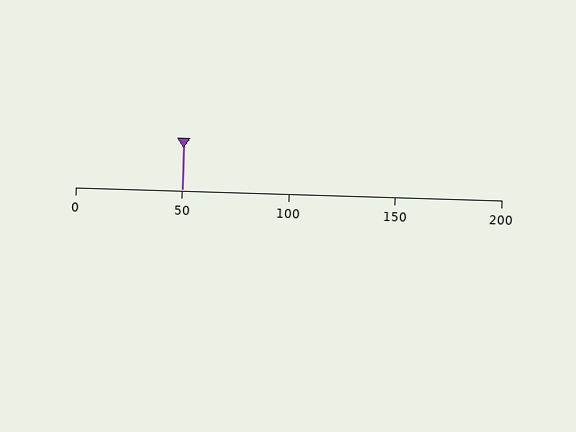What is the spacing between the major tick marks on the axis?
The major ticks are spaced 50 apart.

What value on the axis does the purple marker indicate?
The marker indicates approximately 50.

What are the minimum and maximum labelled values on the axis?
The axis runs from 0 to 200.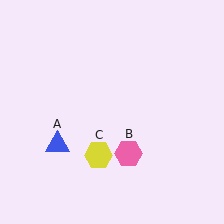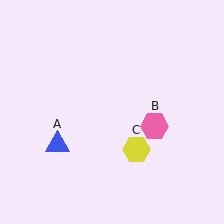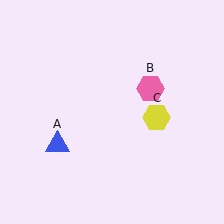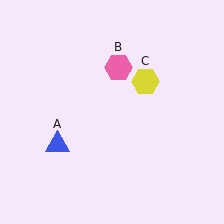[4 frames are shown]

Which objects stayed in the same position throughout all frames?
Blue triangle (object A) remained stationary.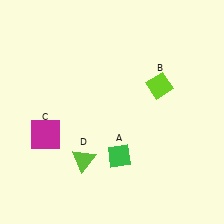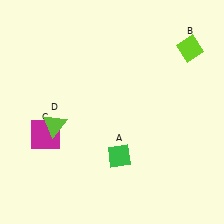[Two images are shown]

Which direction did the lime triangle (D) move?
The lime triangle (D) moved up.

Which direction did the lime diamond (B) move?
The lime diamond (B) moved up.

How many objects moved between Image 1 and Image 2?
2 objects moved between the two images.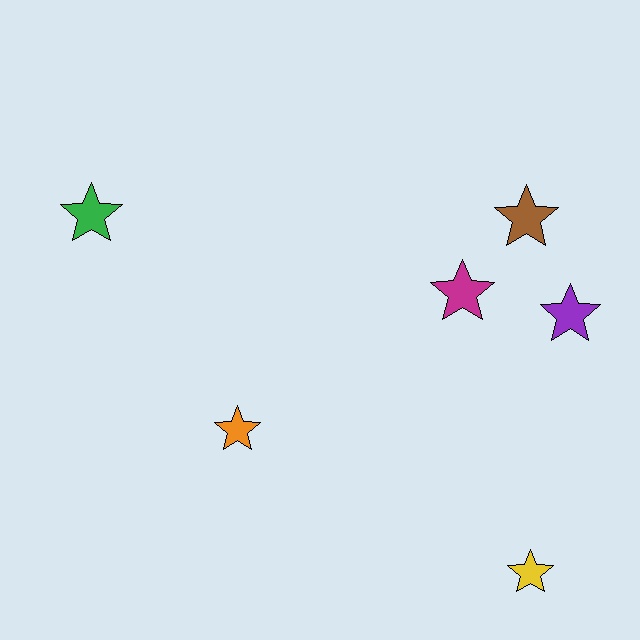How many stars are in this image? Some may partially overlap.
There are 6 stars.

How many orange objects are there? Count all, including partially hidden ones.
There is 1 orange object.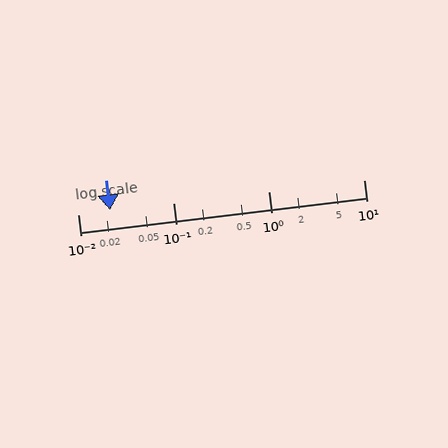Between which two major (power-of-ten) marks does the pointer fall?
The pointer is between 0.01 and 0.1.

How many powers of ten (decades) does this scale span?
The scale spans 3 decades, from 0.01 to 10.